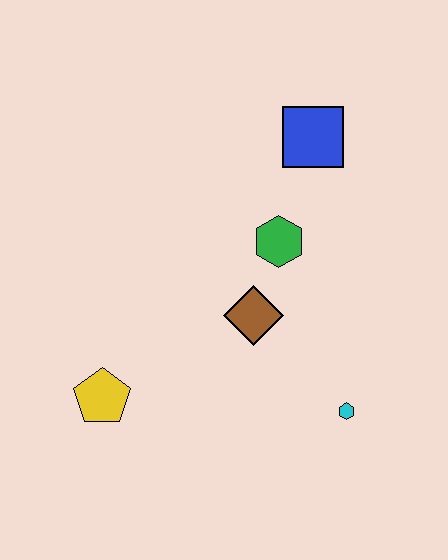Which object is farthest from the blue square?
The yellow pentagon is farthest from the blue square.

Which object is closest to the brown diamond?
The green hexagon is closest to the brown diamond.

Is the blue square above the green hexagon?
Yes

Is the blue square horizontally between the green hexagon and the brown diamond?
No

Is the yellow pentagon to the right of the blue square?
No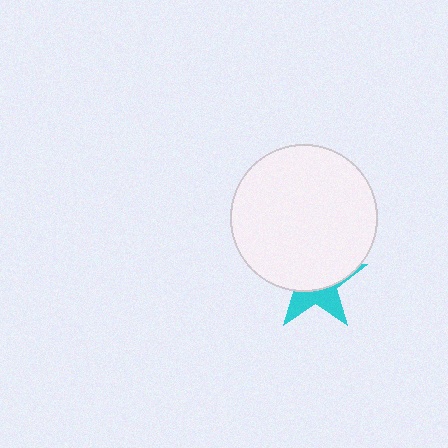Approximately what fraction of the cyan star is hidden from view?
Roughly 63% of the cyan star is hidden behind the white circle.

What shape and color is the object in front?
The object in front is a white circle.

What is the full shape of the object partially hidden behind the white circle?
The partially hidden object is a cyan star.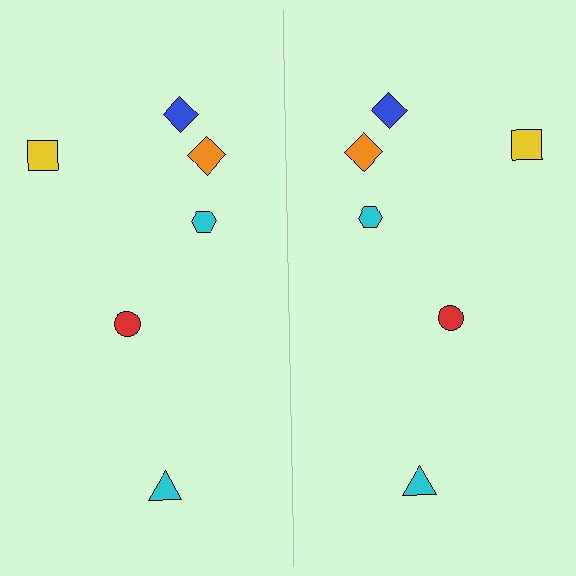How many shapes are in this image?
There are 12 shapes in this image.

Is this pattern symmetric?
Yes, this pattern has bilateral (reflection) symmetry.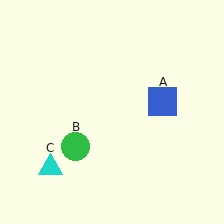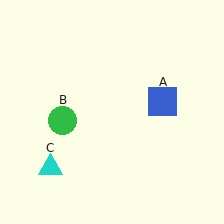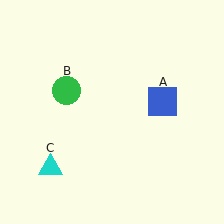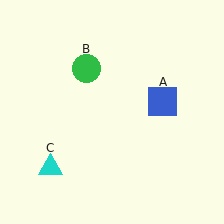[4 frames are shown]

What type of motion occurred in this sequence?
The green circle (object B) rotated clockwise around the center of the scene.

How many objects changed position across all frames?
1 object changed position: green circle (object B).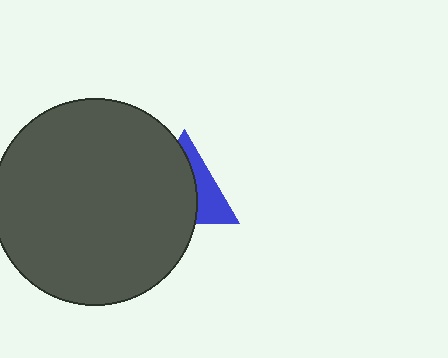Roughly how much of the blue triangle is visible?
A small part of it is visible (roughly 37%).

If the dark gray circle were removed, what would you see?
You would see the complete blue triangle.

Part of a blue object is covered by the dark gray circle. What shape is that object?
It is a triangle.